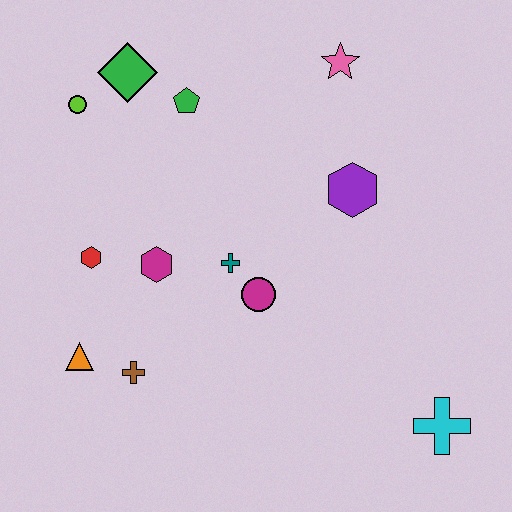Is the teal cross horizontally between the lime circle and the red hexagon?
No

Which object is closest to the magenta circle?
The teal cross is closest to the magenta circle.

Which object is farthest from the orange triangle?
The pink star is farthest from the orange triangle.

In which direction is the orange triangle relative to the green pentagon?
The orange triangle is below the green pentagon.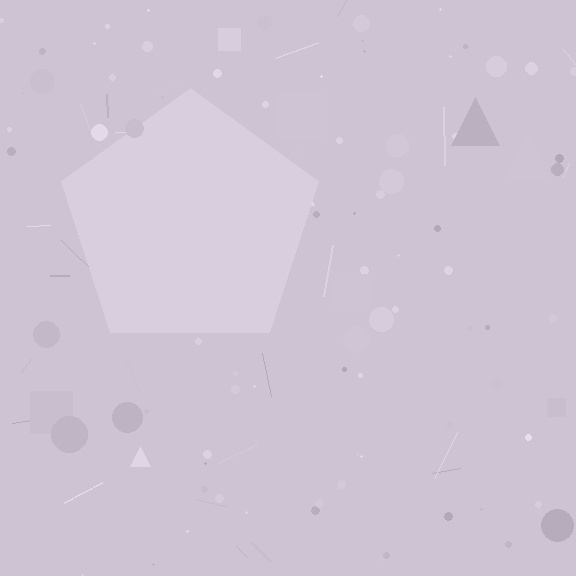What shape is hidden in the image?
A pentagon is hidden in the image.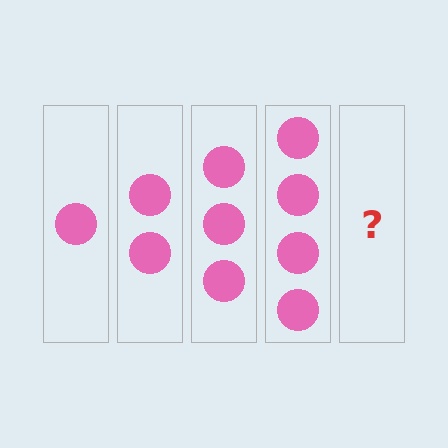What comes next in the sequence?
The next element should be 5 circles.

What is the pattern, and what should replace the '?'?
The pattern is that each step adds one more circle. The '?' should be 5 circles.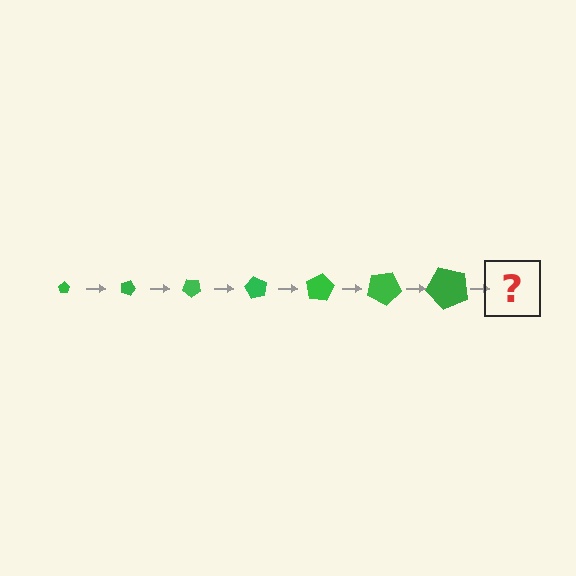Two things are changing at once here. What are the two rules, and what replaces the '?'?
The two rules are that the pentagon grows larger each step and it rotates 20 degrees each step. The '?' should be a pentagon, larger than the previous one and rotated 140 degrees from the start.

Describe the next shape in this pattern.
It should be a pentagon, larger than the previous one and rotated 140 degrees from the start.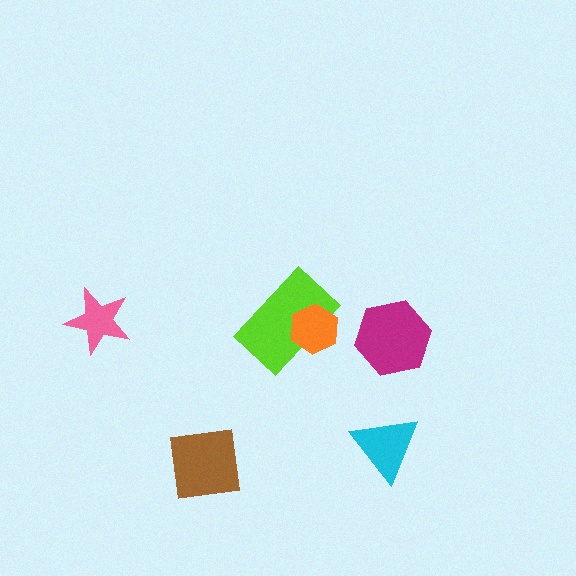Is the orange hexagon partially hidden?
No, no other shape covers it.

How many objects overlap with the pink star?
0 objects overlap with the pink star.